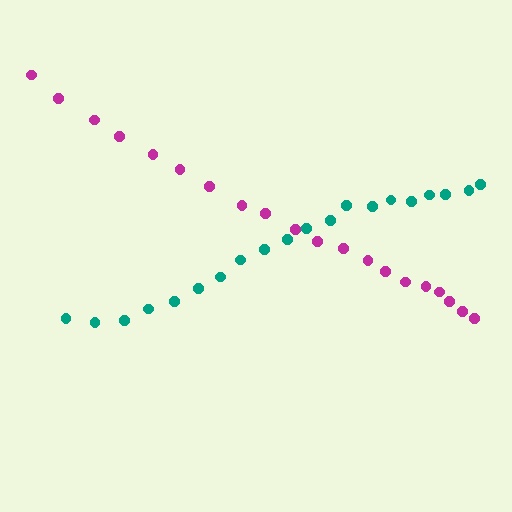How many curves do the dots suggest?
There are 2 distinct paths.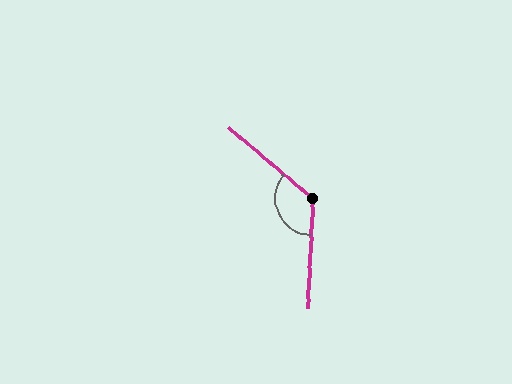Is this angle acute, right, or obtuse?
It is obtuse.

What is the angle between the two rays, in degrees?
Approximately 127 degrees.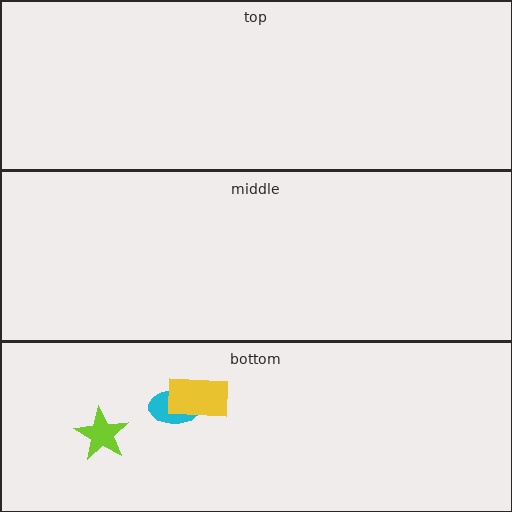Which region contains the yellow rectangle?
The bottom region.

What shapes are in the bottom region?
The cyan ellipse, the yellow rectangle, the lime star.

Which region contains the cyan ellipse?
The bottom region.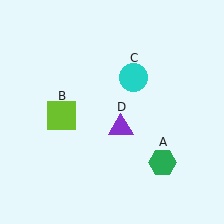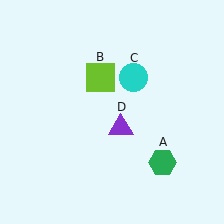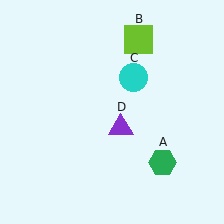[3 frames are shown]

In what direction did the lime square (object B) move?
The lime square (object B) moved up and to the right.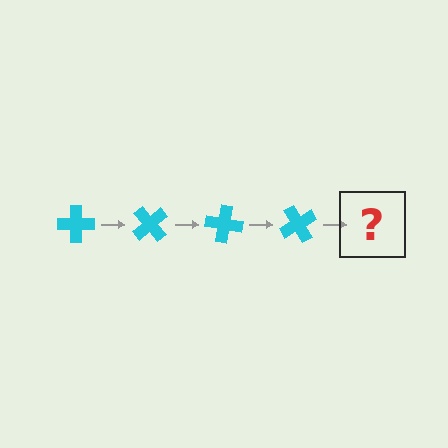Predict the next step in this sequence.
The next step is a cyan cross rotated 200 degrees.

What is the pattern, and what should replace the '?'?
The pattern is that the cross rotates 50 degrees each step. The '?' should be a cyan cross rotated 200 degrees.